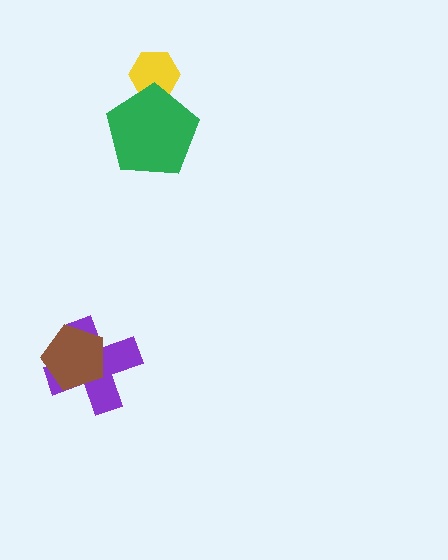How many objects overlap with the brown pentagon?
1 object overlaps with the brown pentagon.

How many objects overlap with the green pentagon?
1 object overlaps with the green pentagon.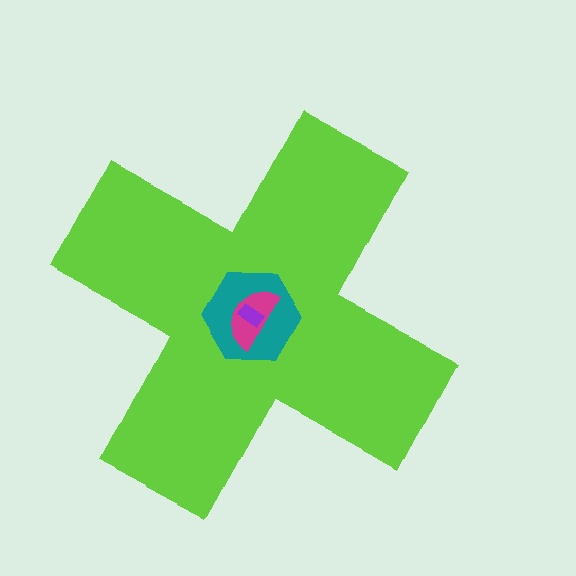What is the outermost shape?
The lime cross.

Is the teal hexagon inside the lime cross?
Yes.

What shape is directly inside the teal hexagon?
The magenta semicircle.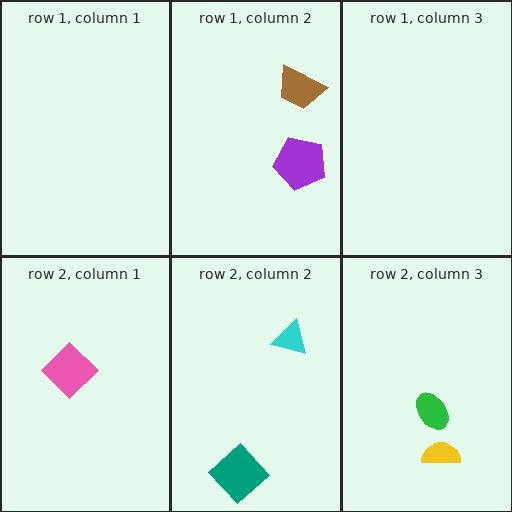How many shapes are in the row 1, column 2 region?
2.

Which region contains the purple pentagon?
The row 1, column 2 region.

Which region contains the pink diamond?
The row 2, column 1 region.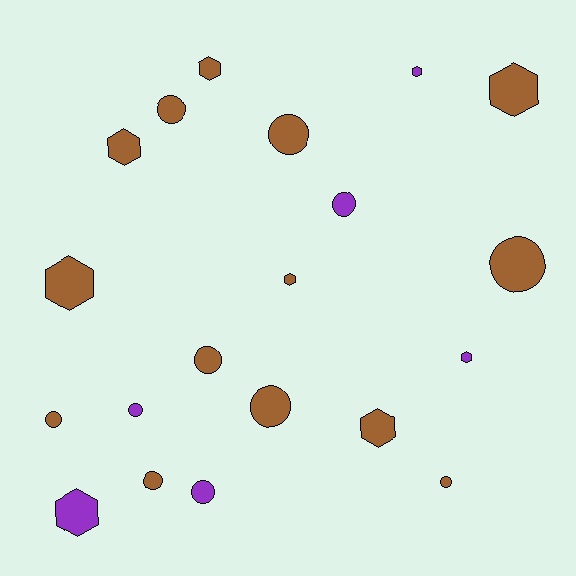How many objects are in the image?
There are 20 objects.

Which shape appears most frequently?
Circle, with 11 objects.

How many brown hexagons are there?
There are 6 brown hexagons.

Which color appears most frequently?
Brown, with 14 objects.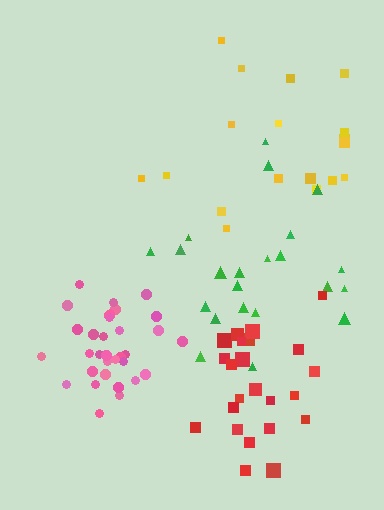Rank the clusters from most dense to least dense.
pink, red, green, yellow.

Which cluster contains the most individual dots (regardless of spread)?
Pink (33).